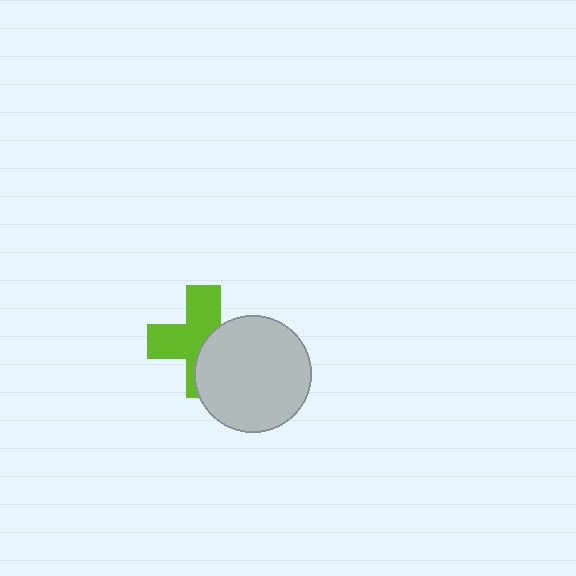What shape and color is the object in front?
The object in front is a light gray circle.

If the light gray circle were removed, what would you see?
You would see the complete lime cross.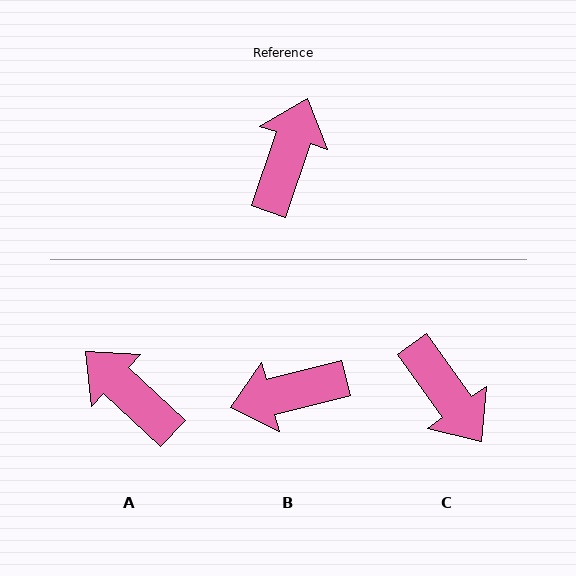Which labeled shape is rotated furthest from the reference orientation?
C, about 126 degrees away.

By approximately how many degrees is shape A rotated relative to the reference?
Approximately 66 degrees counter-clockwise.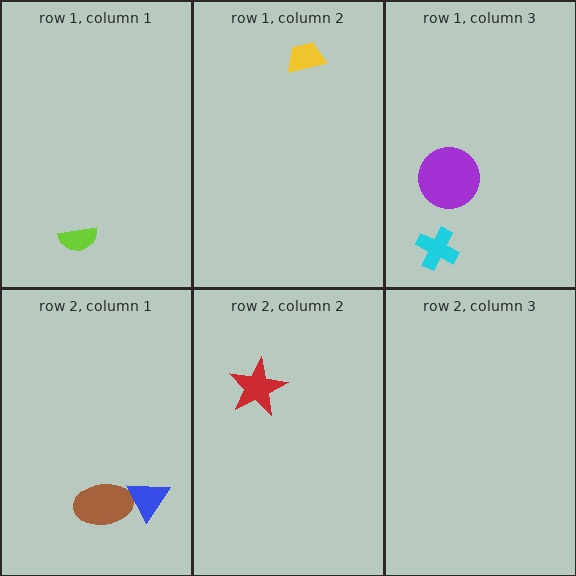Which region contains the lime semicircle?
The row 1, column 1 region.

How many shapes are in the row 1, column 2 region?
1.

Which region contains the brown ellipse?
The row 2, column 1 region.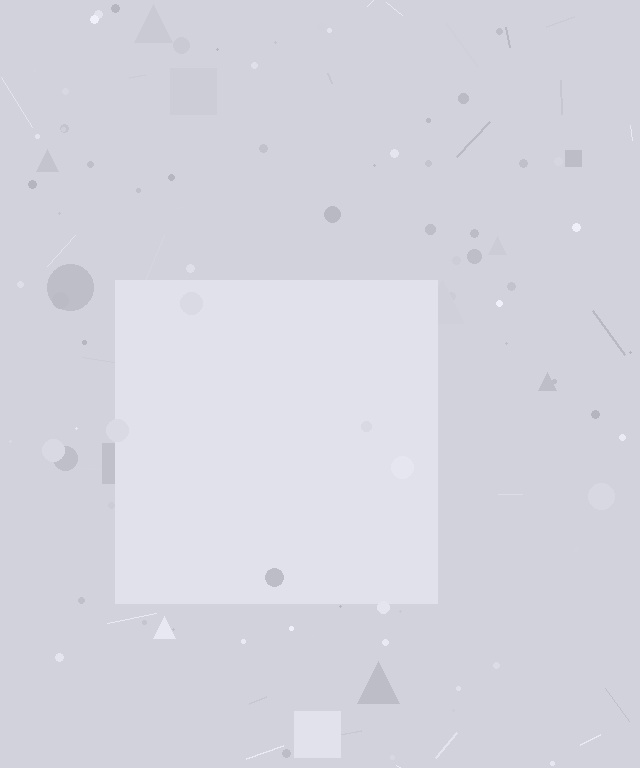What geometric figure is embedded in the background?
A square is embedded in the background.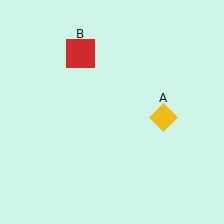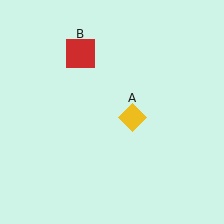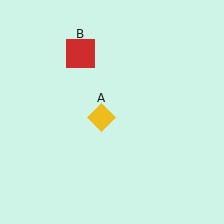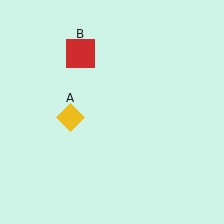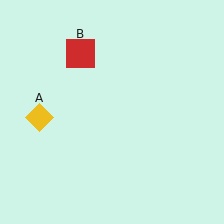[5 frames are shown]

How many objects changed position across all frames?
1 object changed position: yellow diamond (object A).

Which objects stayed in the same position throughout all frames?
Red square (object B) remained stationary.